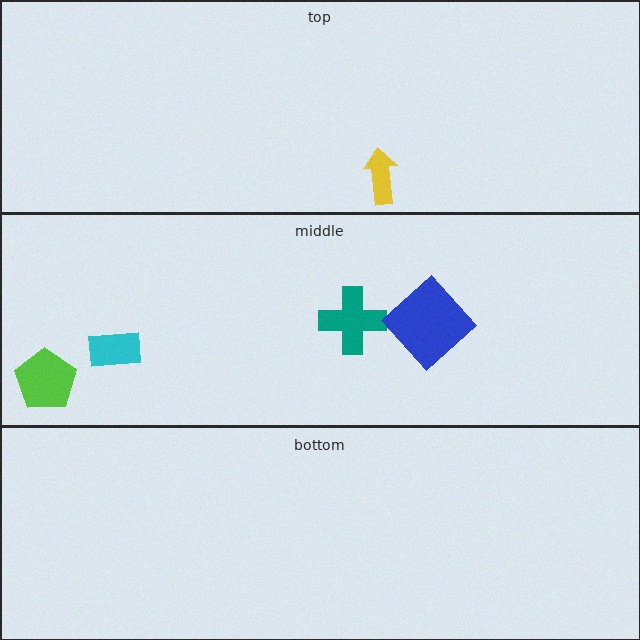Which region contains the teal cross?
The middle region.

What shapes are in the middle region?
The lime pentagon, the teal cross, the cyan rectangle, the blue diamond.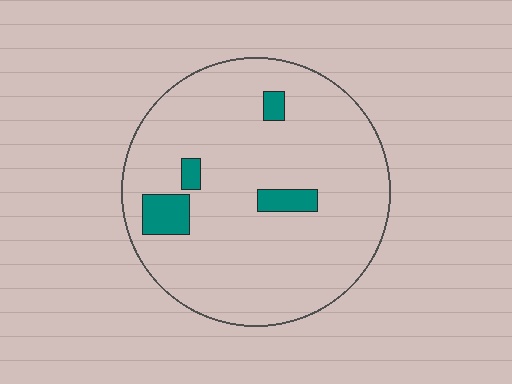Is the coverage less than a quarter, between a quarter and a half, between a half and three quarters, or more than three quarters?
Less than a quarter.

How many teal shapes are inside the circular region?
4.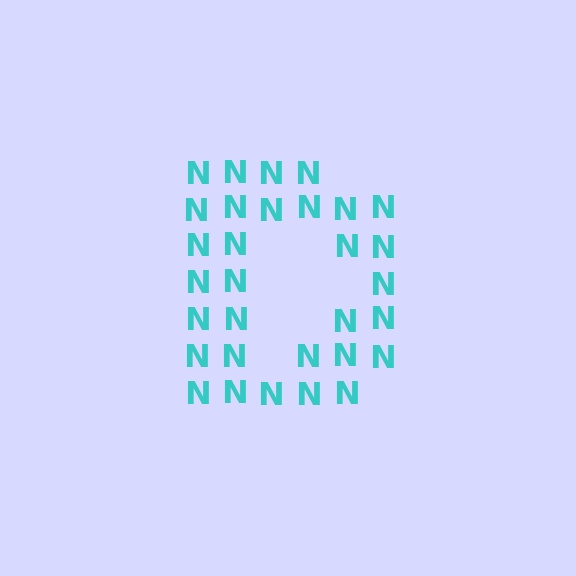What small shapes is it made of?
It is made of small letter N's.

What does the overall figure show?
The overall figure shows the letter D.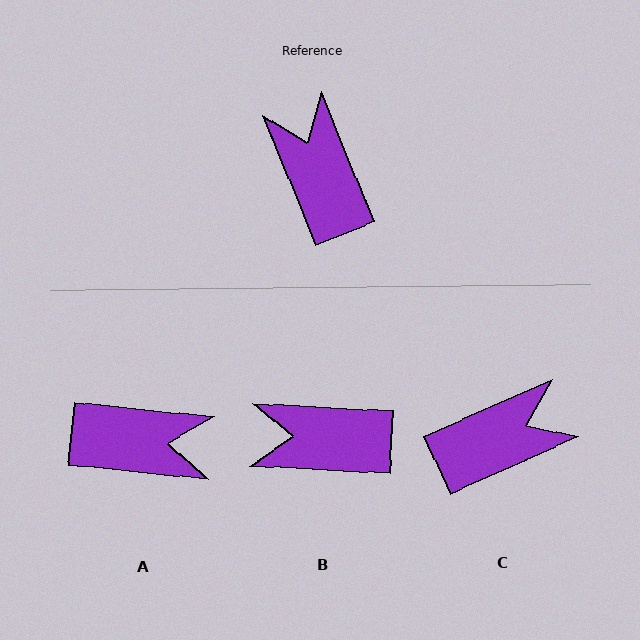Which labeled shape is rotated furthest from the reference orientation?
A, about 118 degrees away.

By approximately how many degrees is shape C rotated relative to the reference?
Approximately 88 degrees clockwise.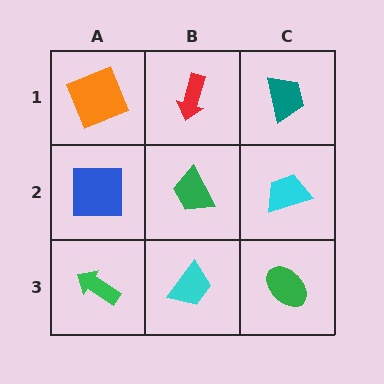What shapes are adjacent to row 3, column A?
A blue square (row 2, column A), a cyan trapezoid (row 3, column B).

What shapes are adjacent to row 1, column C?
A cyan trapezoid (row 2, column C), a red arrow (row 1, column B).